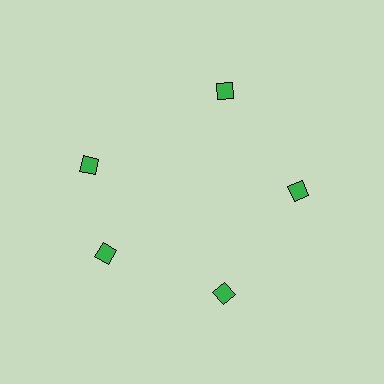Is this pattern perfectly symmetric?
No. The 5 green diamonds are arranged in a ring, but one element near the 10 o'clock position is rotated out of alignment along the ring, breaking the 5-fold rotational symmetry.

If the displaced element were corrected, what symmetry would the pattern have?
It would have 5-fold rotational symmetry — the pattern would map onto itself every 72 degrees.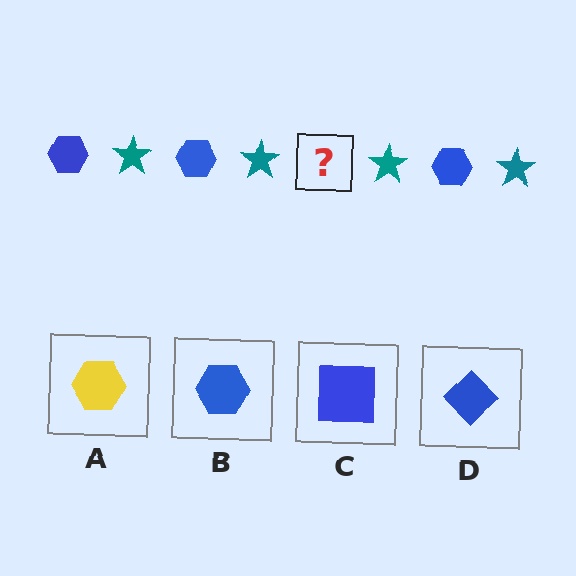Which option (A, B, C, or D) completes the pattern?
B.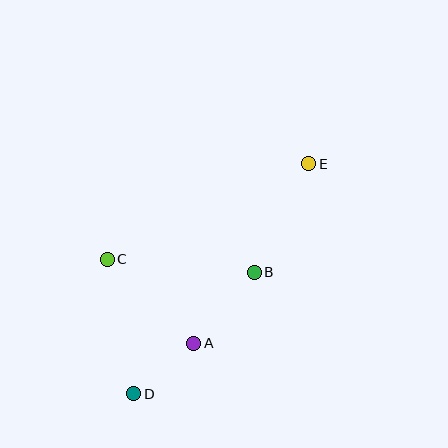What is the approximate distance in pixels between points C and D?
The distance between C and D is approximately 137 pixels.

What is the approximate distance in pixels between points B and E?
The distance between B and E is approximately 122 pixels.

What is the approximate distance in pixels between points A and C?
The distance between A and C is approximately 121 pixels.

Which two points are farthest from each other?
Points D and E are farthest from each other.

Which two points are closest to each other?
Points A and D are closest to each other.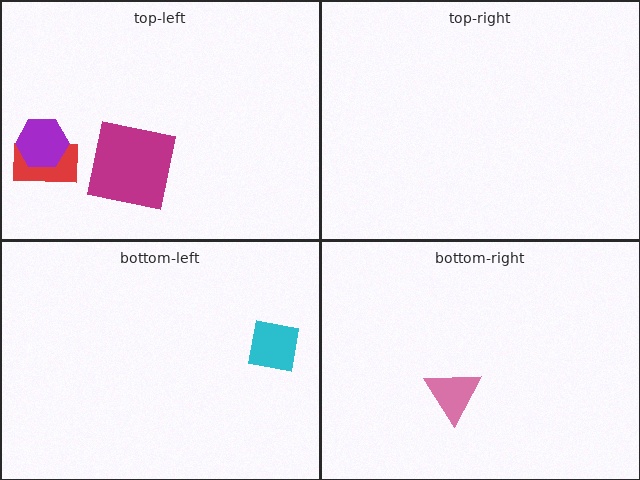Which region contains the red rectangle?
The top-left region.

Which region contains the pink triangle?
The bottom-right region.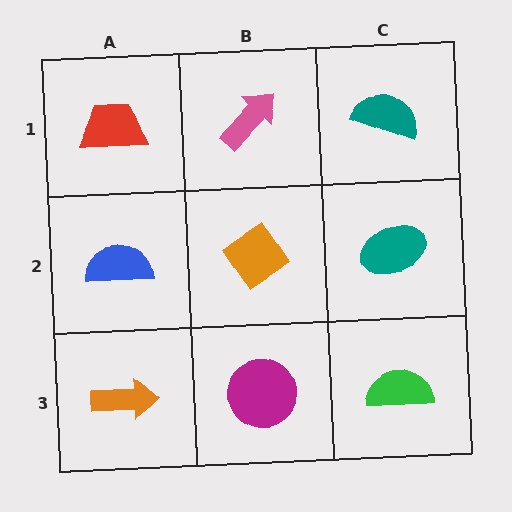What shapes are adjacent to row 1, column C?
A teal ellipse (row 2, column C), a pink arrow (row 1, column B).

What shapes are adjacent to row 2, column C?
A teal semicircle (row 1, column C), a green semicircle (row 3, column C), an orange diamond (row 2, column B).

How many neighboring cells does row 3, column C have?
2.